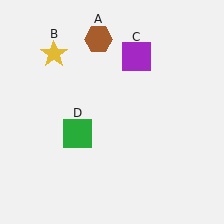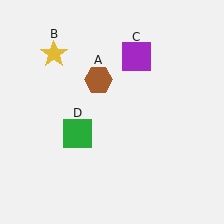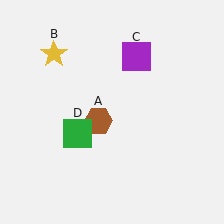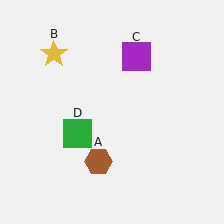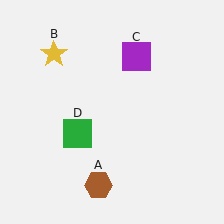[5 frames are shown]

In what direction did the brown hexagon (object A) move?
The brown hexagon (object A) moved down.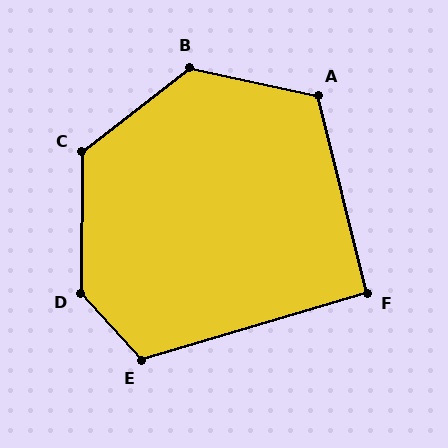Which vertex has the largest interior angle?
D, at approximately 137 degrees.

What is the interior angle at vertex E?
Approximately 116 degrees (obtuse).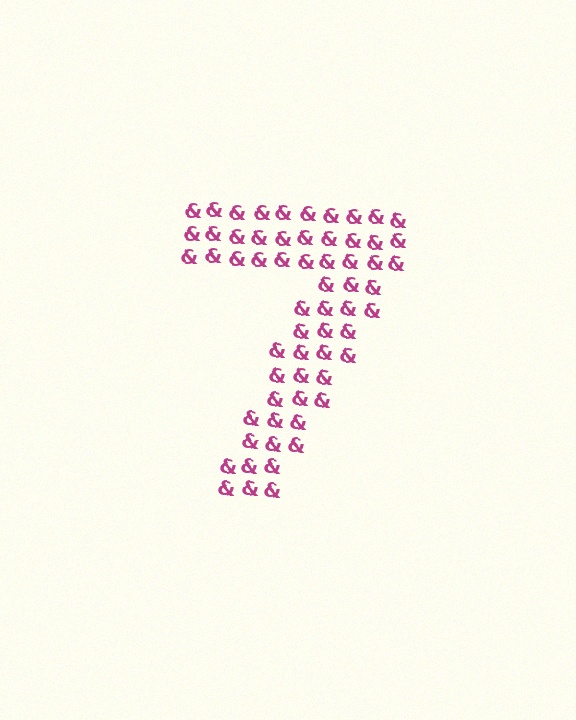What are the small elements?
The small elements are ampersands.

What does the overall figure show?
The overall figure shows the digit 7.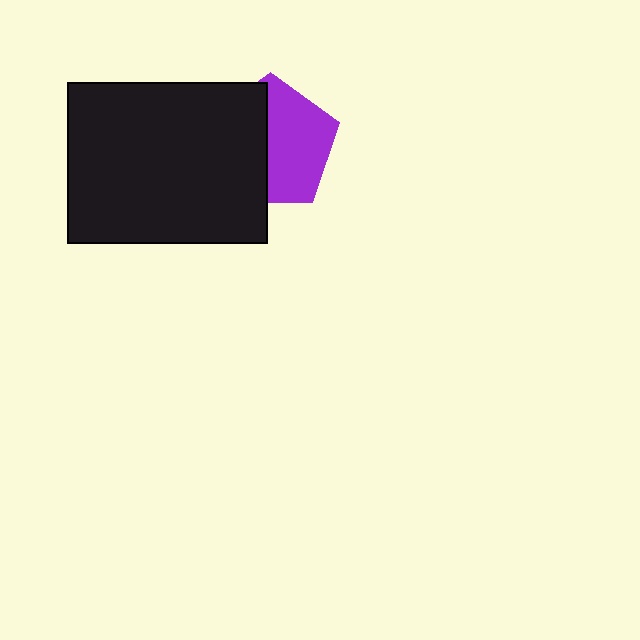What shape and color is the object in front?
The object in front is a black rectangle.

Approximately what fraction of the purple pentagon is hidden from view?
Roughly 46% of the purple pentagon is hidden behind the black rectangle.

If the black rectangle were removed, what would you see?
You would see the complete purple pentagon.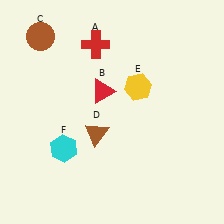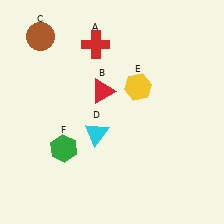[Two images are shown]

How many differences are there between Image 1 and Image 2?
There are 2 differences between the two images.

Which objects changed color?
D changed from brown to cyan. F changed from cyan to green.